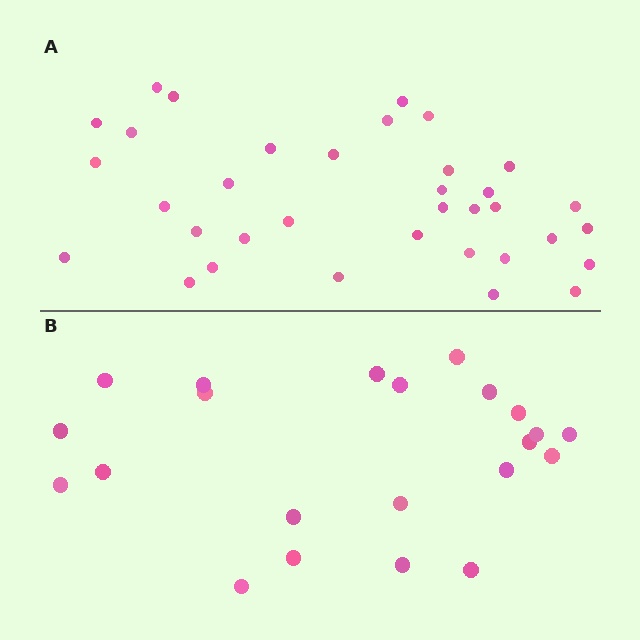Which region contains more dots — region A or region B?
Region A (the top region) has more dots.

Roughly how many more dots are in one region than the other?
Region A has approximately 15 more dots than region B.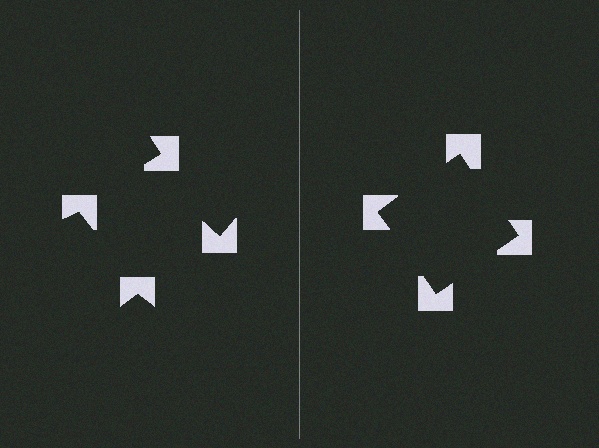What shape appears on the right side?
An illusory square.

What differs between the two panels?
The notched squares are positioned identically on both sides; only the wedge orientations differ. On the right they align to a square; on the left they are misaligned.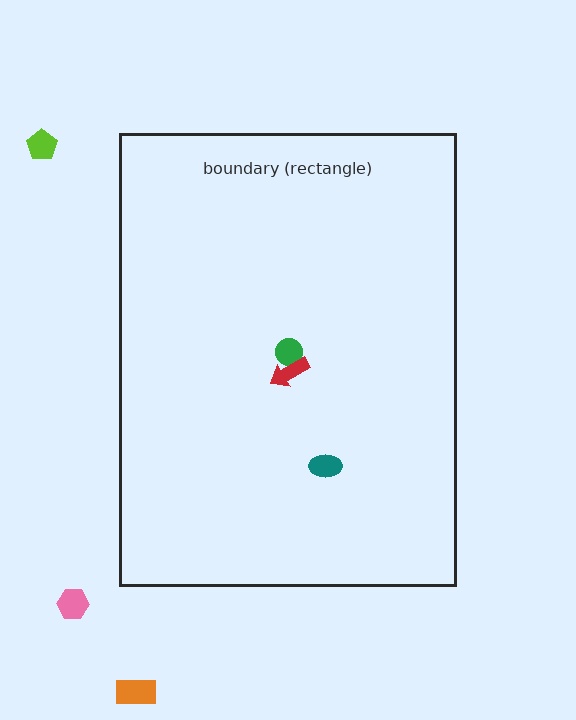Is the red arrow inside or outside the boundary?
Inside.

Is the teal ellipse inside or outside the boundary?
Inside.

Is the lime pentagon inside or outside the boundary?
Outside.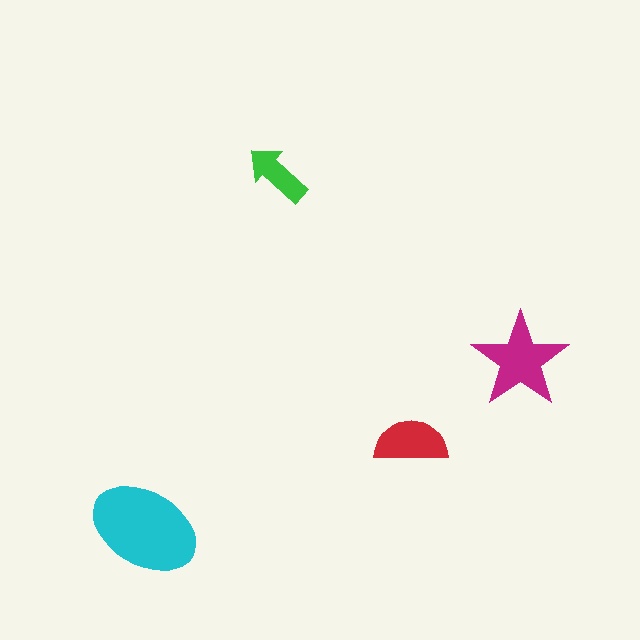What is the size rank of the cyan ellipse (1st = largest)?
1st.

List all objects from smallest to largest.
The green arrow, the red semicircle, the magenta star, the cyan ellipse.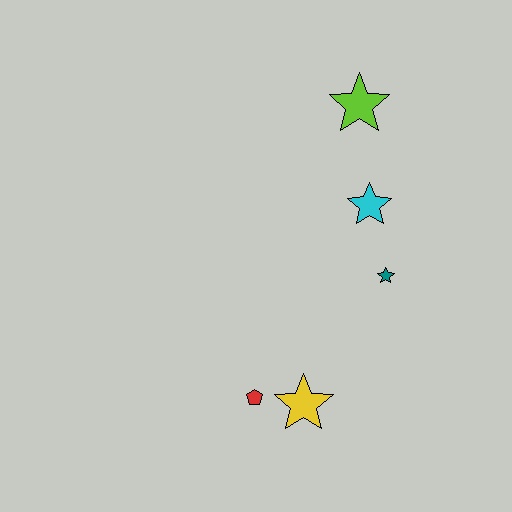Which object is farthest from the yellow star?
The lime star is farthest from the yellow star.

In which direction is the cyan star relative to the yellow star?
The cyan star is above the yellow star.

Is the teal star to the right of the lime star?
Yes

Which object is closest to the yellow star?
The red pentagon is closest to the yellow star.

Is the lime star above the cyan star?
Yes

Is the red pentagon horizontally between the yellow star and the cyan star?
No